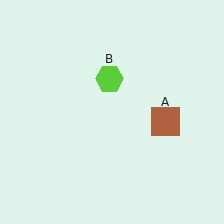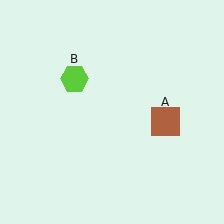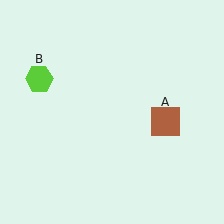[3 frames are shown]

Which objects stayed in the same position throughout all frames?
Brown square (object A) remained stationary.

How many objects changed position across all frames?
1 object changed position: lime hexagon (object B).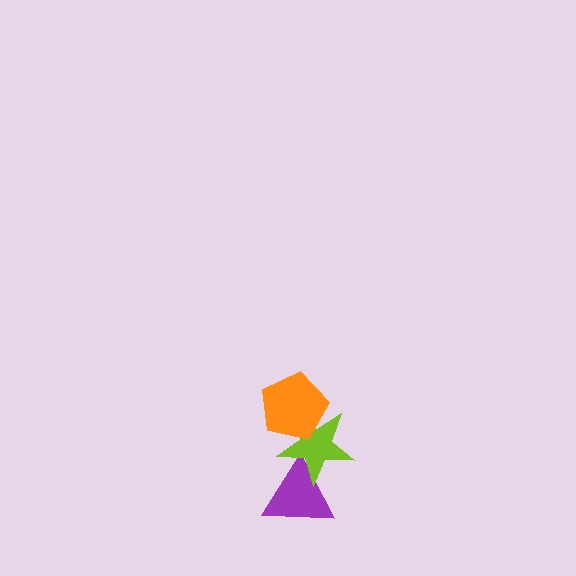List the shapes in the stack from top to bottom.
From top to bottom: the orange pentagon, the lime star, the purple triangle.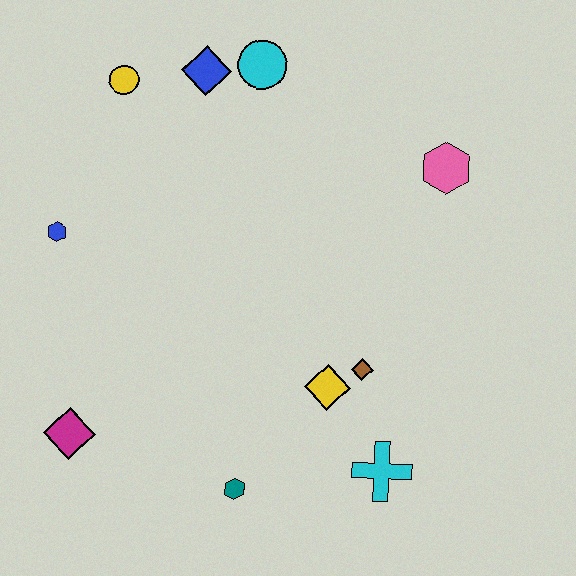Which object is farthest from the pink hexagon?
The magenta diamond is farthest from the pink hexagon.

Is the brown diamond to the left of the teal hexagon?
No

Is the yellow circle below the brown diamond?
No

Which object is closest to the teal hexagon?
The yellow diamond is closest to the teal hexagon.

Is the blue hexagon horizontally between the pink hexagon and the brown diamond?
No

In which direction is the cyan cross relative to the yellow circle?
The cyan cross is below the yellow circle.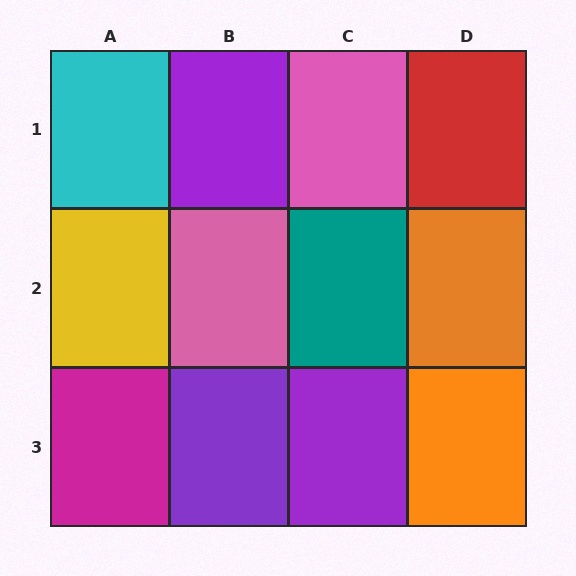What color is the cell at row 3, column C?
Purple.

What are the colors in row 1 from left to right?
Cyan, purple, pink, red.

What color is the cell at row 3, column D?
Orange.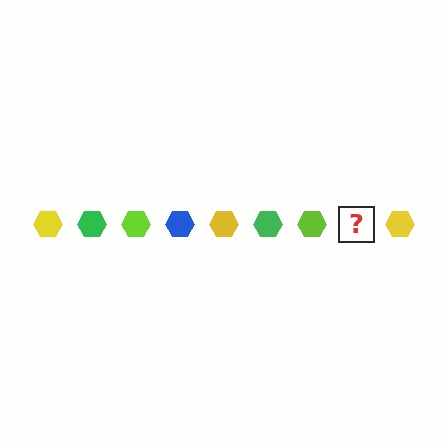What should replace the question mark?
The question mark should be replaced with a blue hexagon.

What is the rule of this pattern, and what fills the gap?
The rule is that the pattern cycles through yellow, green, lime, blue hexagons. The gap should be filled with a blue hexagon.